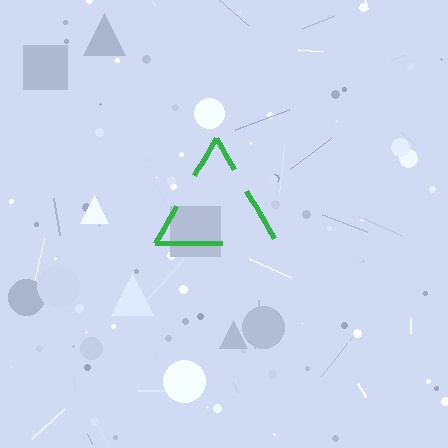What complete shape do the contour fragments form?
The contour fragments form a triangle.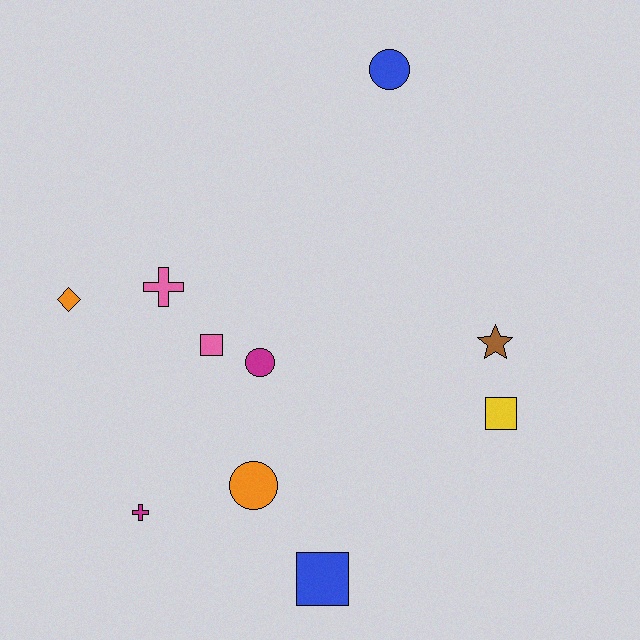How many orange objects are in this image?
There are 2 orange objects.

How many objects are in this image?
There are 10 objects.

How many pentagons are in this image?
There are no pentagons.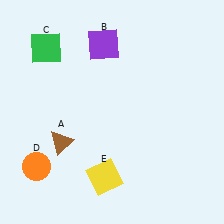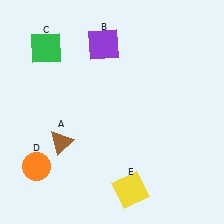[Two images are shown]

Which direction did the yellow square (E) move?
The yellow square (E) moved right.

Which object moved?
The yellow square (E) moved right.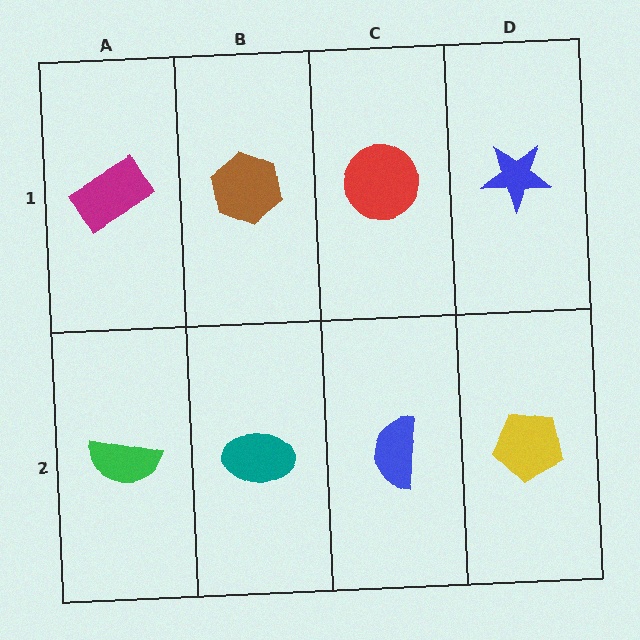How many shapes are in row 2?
4 shapes.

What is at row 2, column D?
A yellow pentagon.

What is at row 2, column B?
A teal ellipse.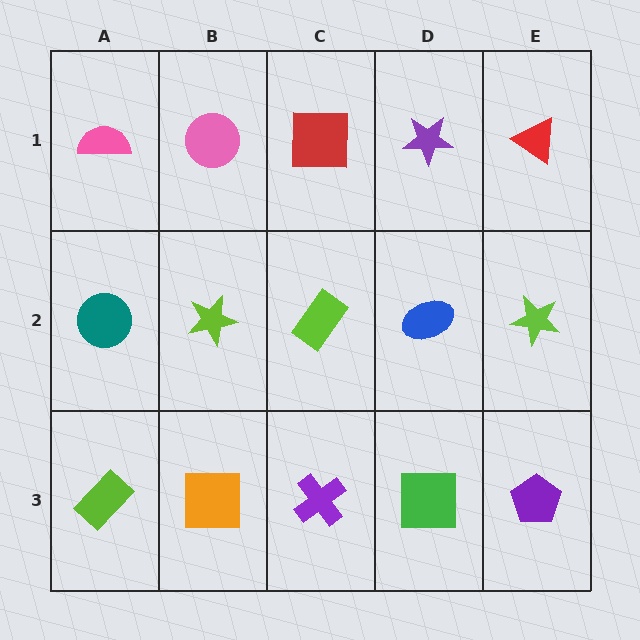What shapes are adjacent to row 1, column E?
A lime star (row 2, column E), a purple star (row 1, column D).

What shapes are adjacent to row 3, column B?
A lime star (row 2, column B), a lime rectangle (row 3, column A), a purple cross (row 3, column C).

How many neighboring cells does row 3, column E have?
2.